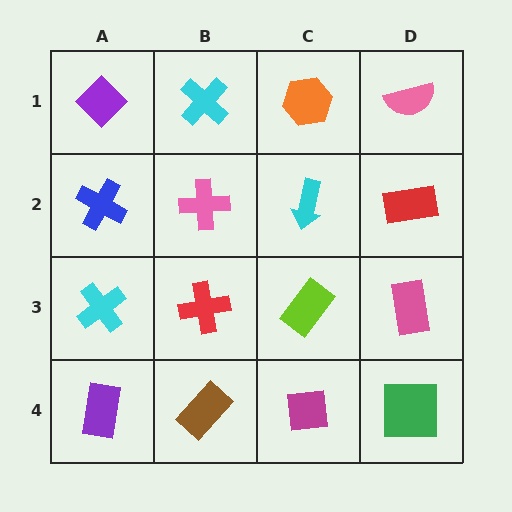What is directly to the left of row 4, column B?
A purple rectangle.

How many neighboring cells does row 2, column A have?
3.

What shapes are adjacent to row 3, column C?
A cyan arrow (row 2, column C), a magenta square (row 4, column C), a red cross (row 3, column B), a pink rectangle (row 3, column D).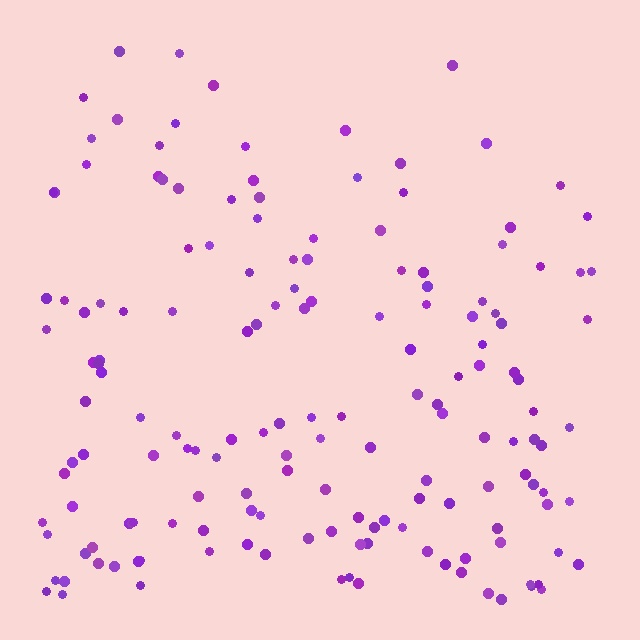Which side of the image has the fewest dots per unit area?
The top.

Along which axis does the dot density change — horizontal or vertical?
Vertical.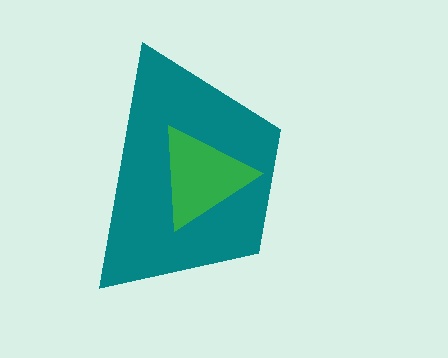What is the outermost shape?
The teal trapezoid.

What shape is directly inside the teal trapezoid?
The green triangle.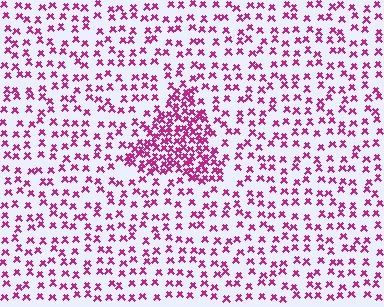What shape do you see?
I see a triangle.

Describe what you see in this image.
The image contains small magenta elements arranged at two different densities. A triangle-shaped region is visible where the elements are more densely packed than the surrounding area.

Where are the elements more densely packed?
The elements are more densely packed inside the triangle boundary.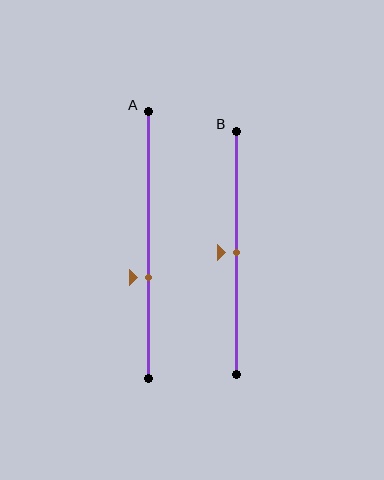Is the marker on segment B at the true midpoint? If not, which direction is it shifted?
Yes, the marker on segment B is at the true midpoint.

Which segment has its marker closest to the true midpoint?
Segment B has its marker closest to the true midpoint.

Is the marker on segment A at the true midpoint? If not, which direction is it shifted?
No, the marker on segment A is shifted downward by about 12% of the segment length.